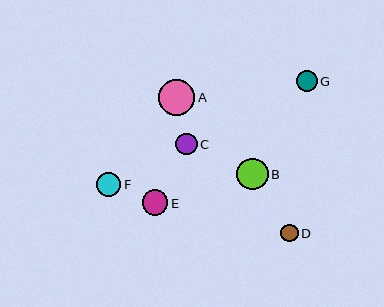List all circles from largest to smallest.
From largest to smallest: A, B, E, F, C, G, D.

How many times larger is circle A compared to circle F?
Circle A is approximately 1.5 times the size of circle F.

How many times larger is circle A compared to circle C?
Circle A is approximately 1.7 times the size of circle C.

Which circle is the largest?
Circle A is the largest with a size of approximately 36 pixels.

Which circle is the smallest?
Circle D is the smallest with a size of approximately 17 pixels.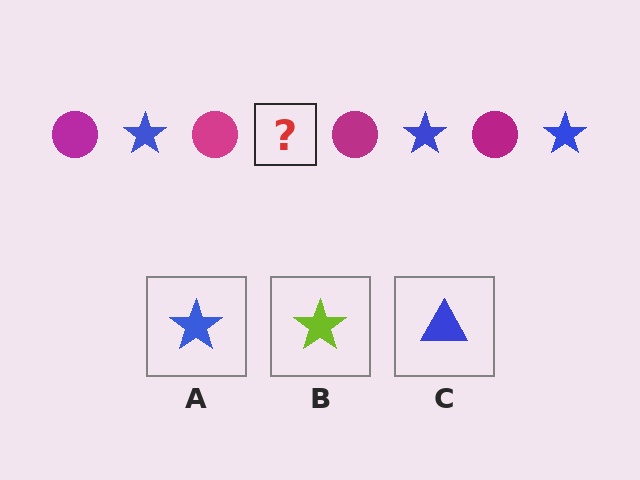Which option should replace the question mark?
Option A.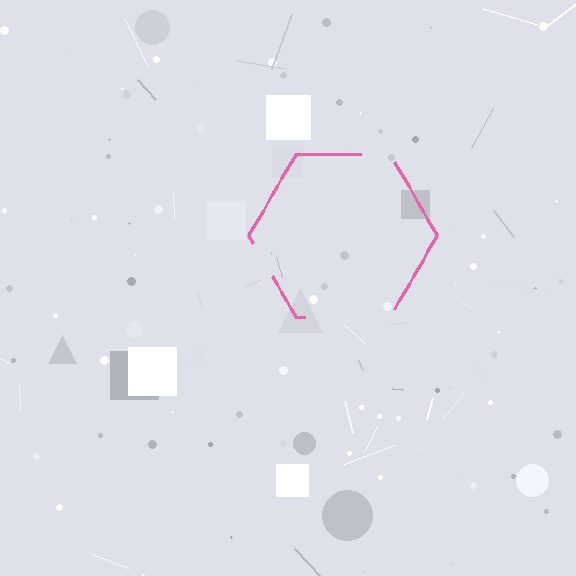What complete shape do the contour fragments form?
The contour fragments form a hexagon.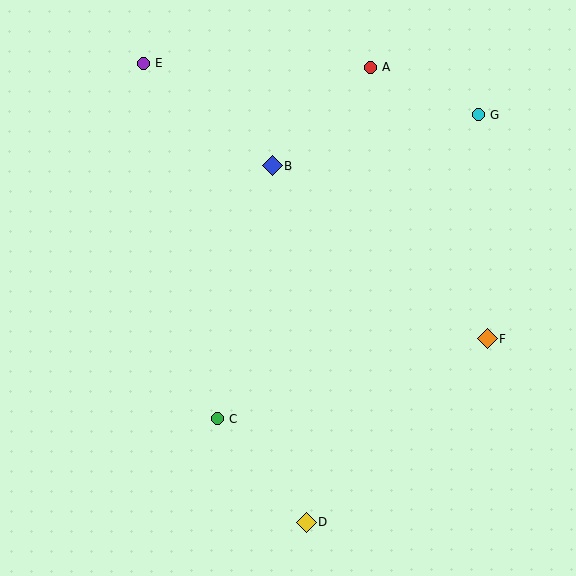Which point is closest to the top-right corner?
Point G is closest to the top-right corner.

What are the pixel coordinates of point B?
Point B is at (273, 166).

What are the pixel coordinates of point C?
Point C is at (217, 419).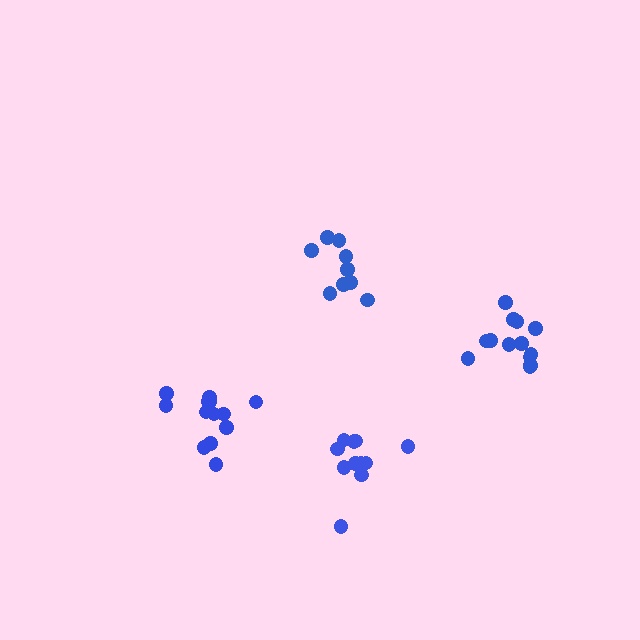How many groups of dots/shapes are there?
There are 4 groups.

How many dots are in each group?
Group 1: 9 dots, Group 2: 11 dots, Group 3: 13 dots, Group 4: 13 dots (46 total).